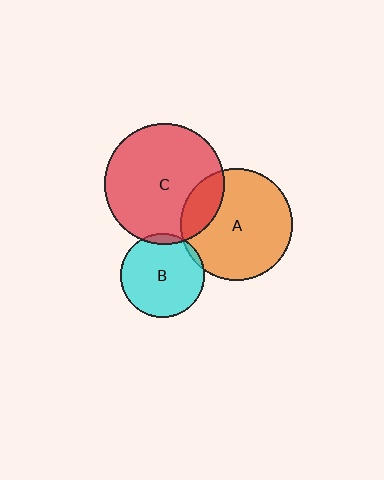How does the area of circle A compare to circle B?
Approximately 1.8 times.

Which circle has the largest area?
Circle C (red).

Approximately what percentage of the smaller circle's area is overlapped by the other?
Approximately 20%.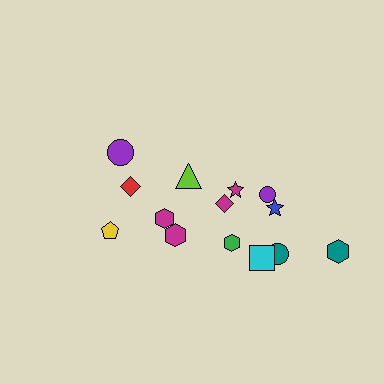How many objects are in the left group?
There are 6 objects.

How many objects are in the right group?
There are 8 objects.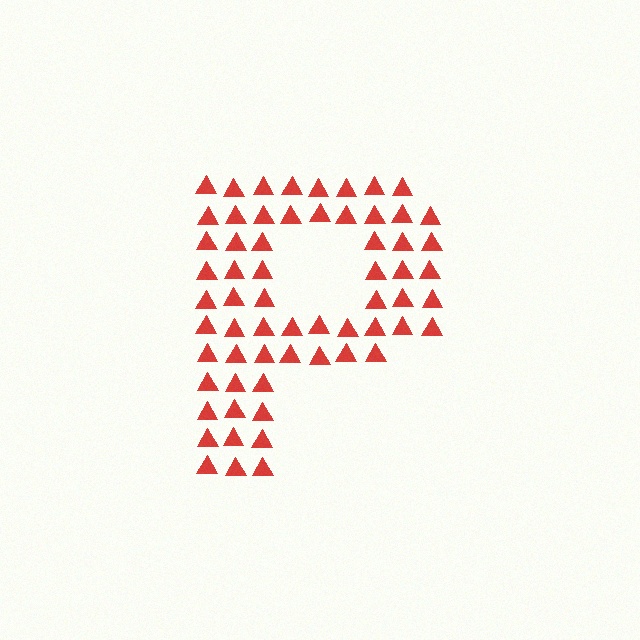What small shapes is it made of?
It is made of small triangles.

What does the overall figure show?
The overall figure shows the letter P.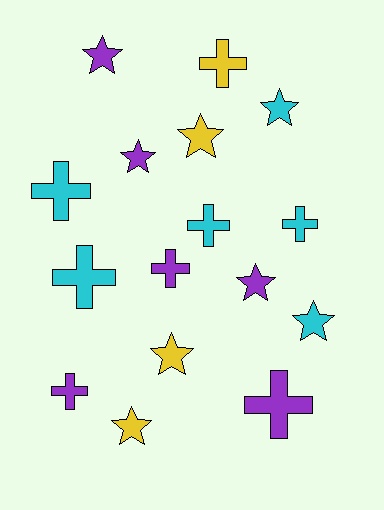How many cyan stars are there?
There are 2 cyan stars.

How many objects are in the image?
There are 16 objects.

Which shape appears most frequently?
Star, with 8 objects.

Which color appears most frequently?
Purple, with 6 objects.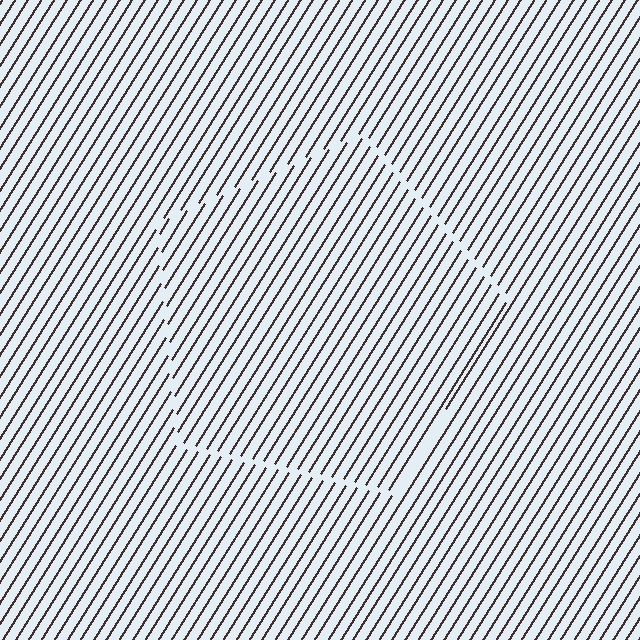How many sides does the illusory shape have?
5 sides — the line-ends trace a pentagon.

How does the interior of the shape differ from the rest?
The interior of the shape contains the same grating, shifted by half a period — the contour is defined by the phase discontinuity where line-ends from the inner and outer gratings abut.